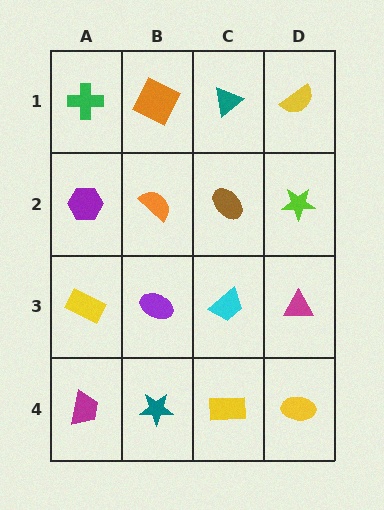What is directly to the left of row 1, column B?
A green cross.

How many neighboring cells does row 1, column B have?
3.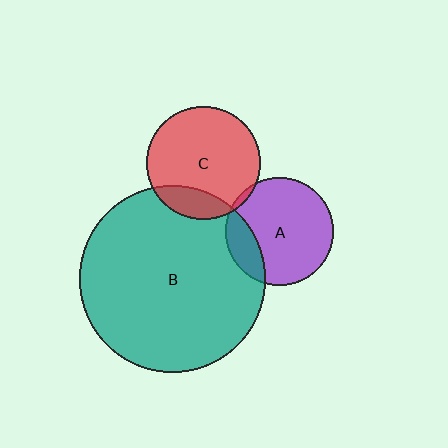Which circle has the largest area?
Circle B (teal).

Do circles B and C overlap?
Yes.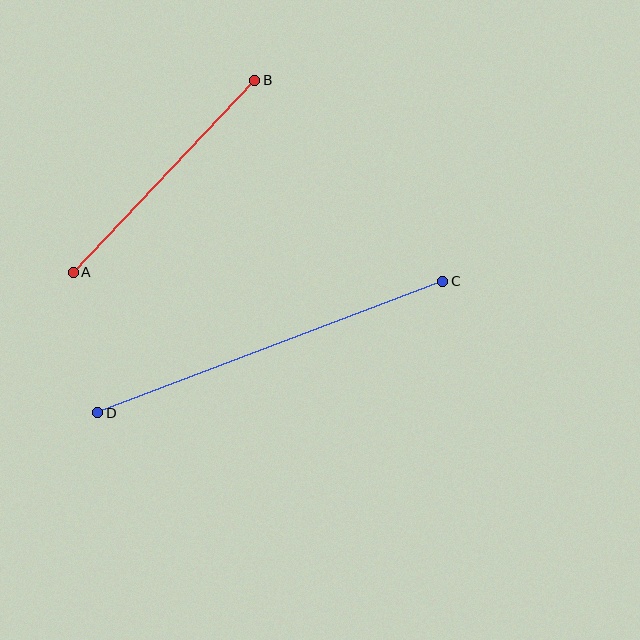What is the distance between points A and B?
The distance is approximately 264 pixels.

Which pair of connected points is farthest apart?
Points C and D are farthest apart.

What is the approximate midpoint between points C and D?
The midpoint is at approximately (270, 347) pixels.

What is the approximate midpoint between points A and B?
The midpoint is at approximately (164, 176) pixels.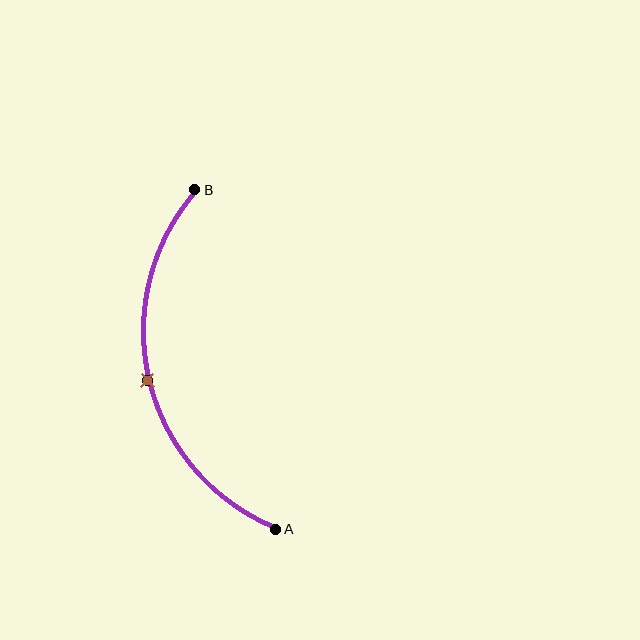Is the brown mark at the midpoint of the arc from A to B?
Yes. The brown mark lies on the arc at equal arc-length from both A and B — it is the arc midpoint.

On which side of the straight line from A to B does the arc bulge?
The arc bulges to the left of the straight line connecting A and B.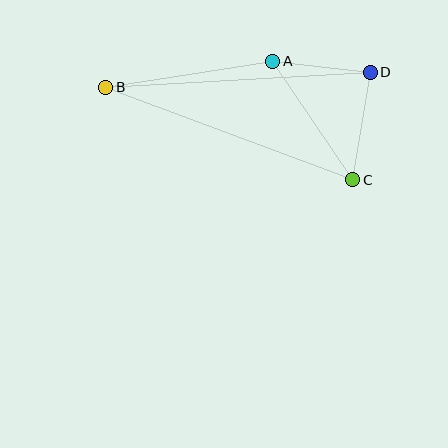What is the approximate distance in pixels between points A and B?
The distance between A and B is approximately 169 pixels.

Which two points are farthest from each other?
Points B and D are farthest from each other.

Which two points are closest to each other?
Points A and D are closest to each other.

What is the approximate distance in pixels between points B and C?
The distance between B and C is approximately 263 pixels.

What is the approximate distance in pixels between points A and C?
The distance between A and C is approximately 143 pixels.